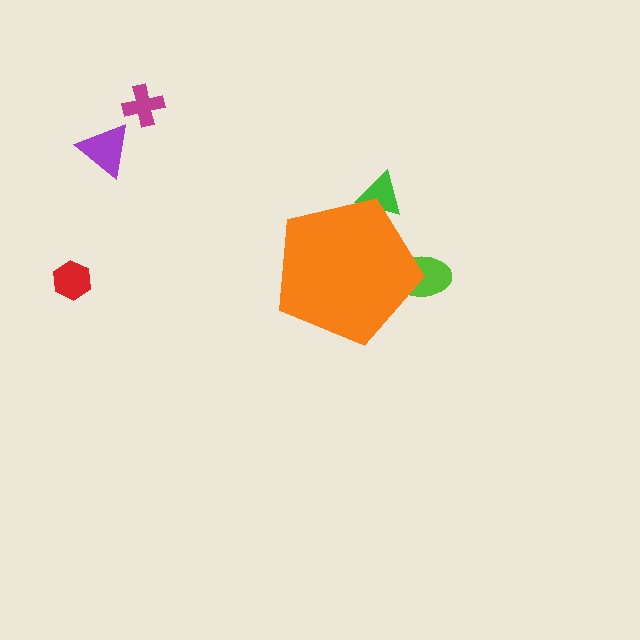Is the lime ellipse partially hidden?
Yes, the lime ellipse is partially hidden behind the orange pentagon.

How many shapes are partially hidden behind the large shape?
2 shapes are partially hidden.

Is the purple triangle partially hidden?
No, the purple triangle is fully visible.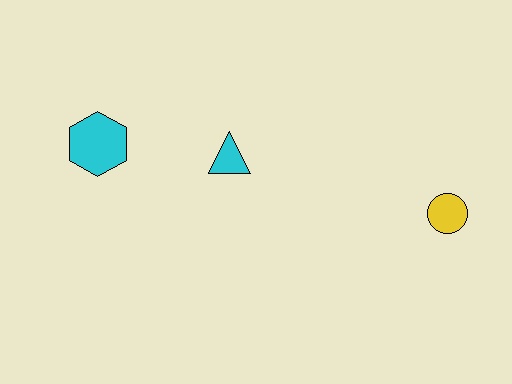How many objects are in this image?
There are 3 objects.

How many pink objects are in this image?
There are no pink objects.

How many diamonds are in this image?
There are no diamonds.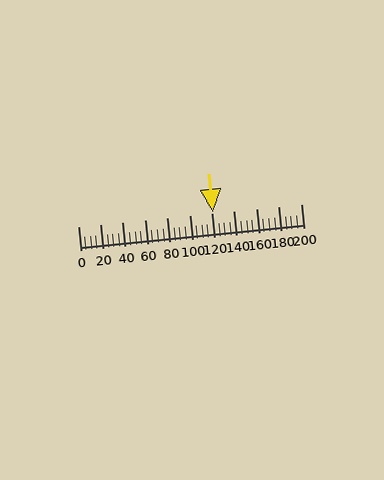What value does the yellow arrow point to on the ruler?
The yellow arrow points to approximately 121.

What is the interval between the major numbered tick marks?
The major tick marks are spaced 20 units apart.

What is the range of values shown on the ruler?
The ruler shows values from 0 to 200.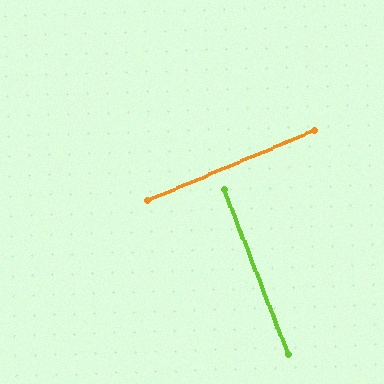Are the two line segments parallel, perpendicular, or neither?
Perpendicular — they meet at approximately 89°.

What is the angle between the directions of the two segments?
Approximately 89 degrees.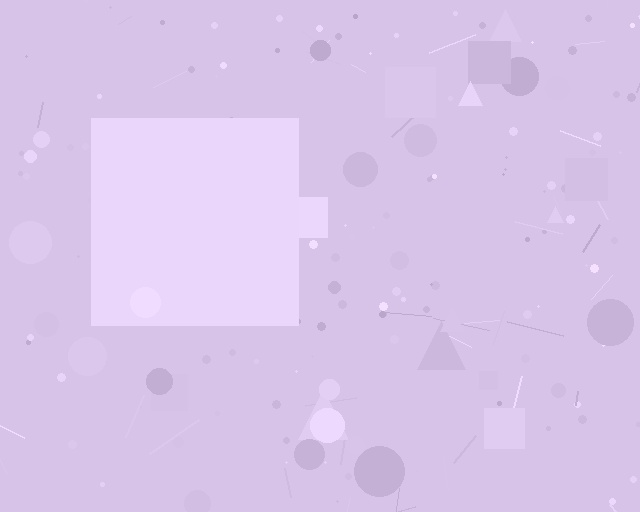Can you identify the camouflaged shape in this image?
The camouflaged shape is a square.